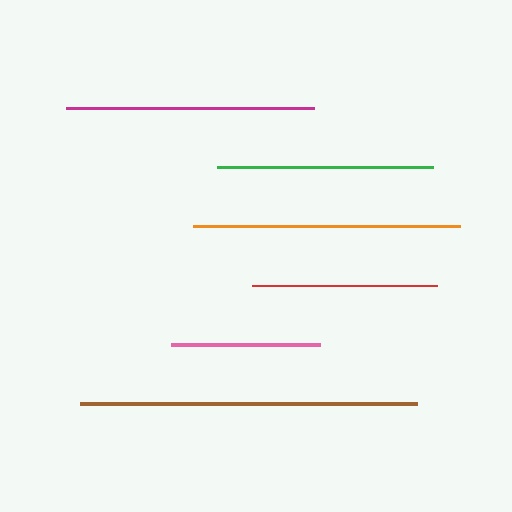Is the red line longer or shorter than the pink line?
The red line is longer than the pink line.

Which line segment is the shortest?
The pink line is the shortest at approximately 149 pixels.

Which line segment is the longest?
The brown line is the longest at approximately 336 pixels.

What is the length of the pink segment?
The pink segment is approximately 149 pixels long.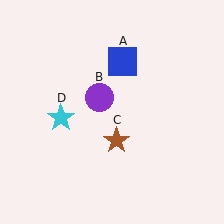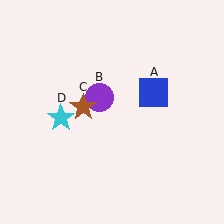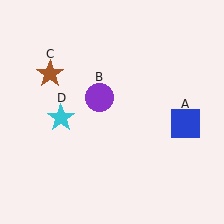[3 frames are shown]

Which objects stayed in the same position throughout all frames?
Purple circle (object B) and cyan star (object D) remained stationary.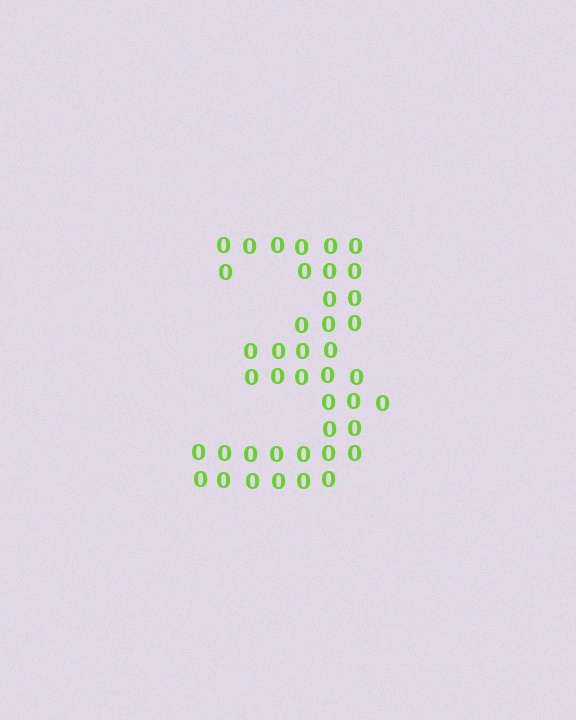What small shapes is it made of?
It is made of small digit 0's.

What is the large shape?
The large shape is the digit 3.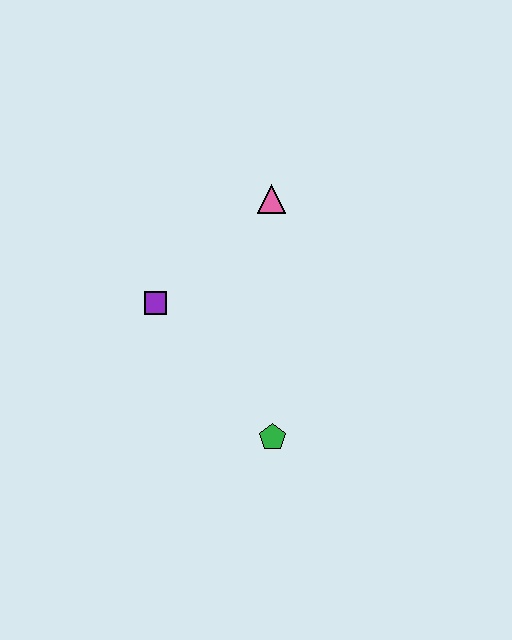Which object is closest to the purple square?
The pink triangle is closest to the purple square.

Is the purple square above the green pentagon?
Yes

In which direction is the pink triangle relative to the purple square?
The pink triangle is to the right of the purple square.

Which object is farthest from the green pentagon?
The pink triangle is farthest from the green pentagon.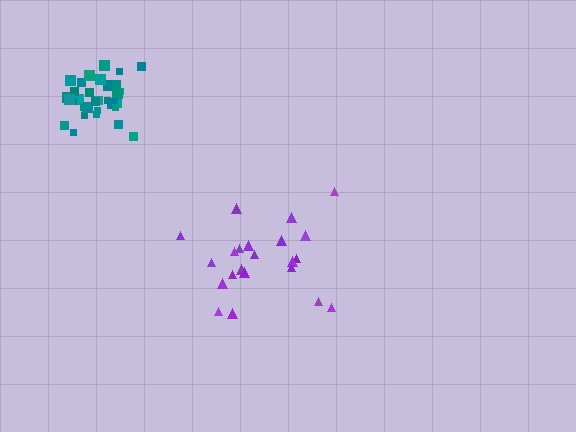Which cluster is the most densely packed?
Teal.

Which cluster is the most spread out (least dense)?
Purple.